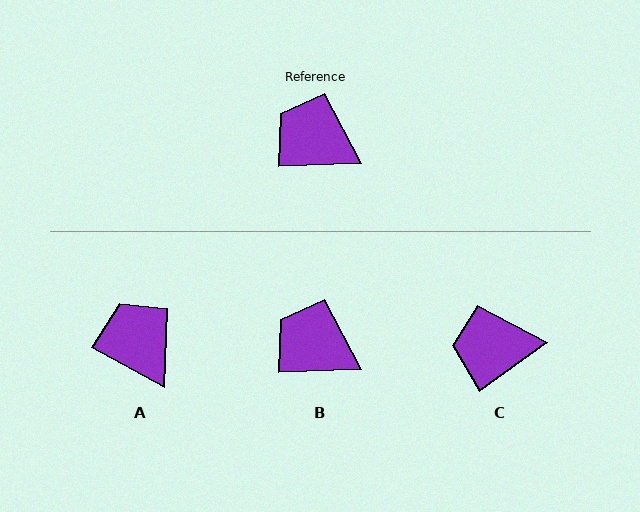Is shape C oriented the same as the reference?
No, it is off by about 34 degrees.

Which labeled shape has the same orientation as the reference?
B.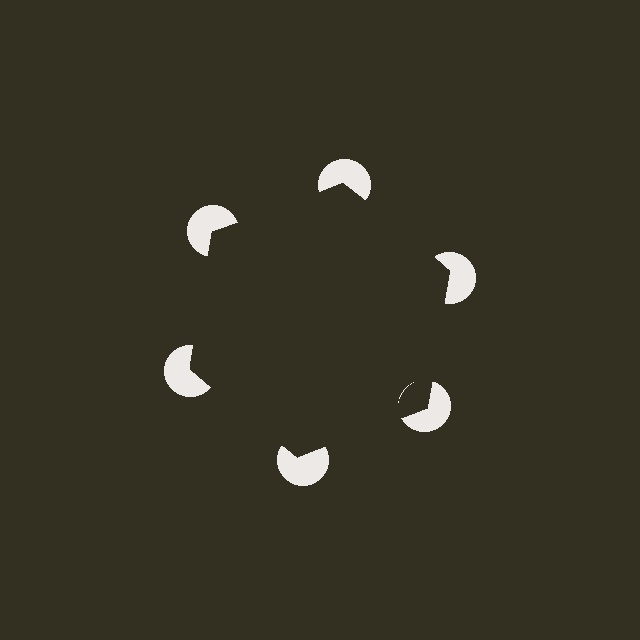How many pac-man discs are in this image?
There are 6 — one at each vertex of the illusory hexagon.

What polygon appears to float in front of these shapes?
An illusory hexagon — its edges are inferred from the aligned wedge cuts in the pac-man discs, not physically drawn.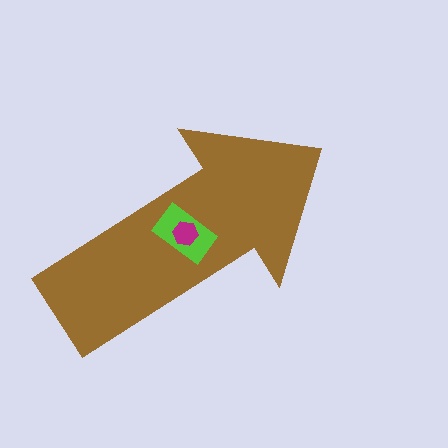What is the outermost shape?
The brown arrow.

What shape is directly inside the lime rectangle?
The magenta hexagon.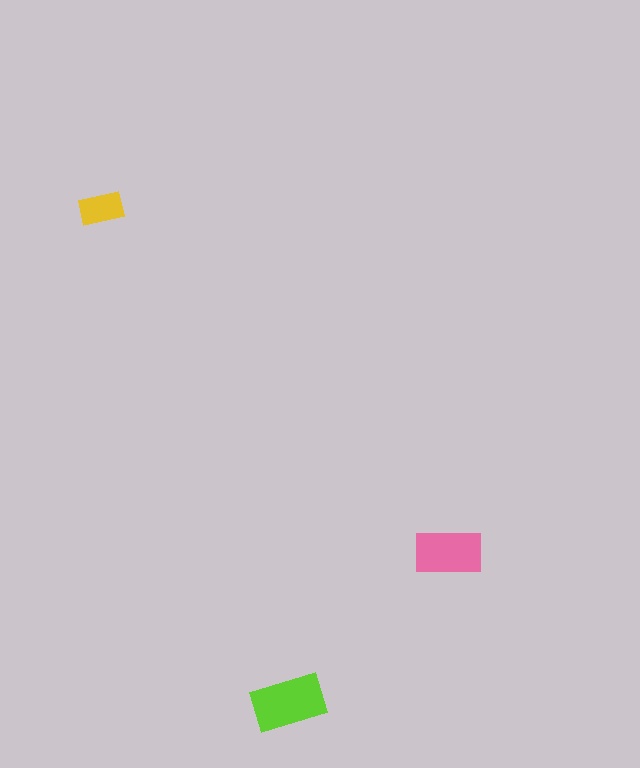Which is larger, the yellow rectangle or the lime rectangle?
The lime one.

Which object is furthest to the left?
The yellow rectangle is leftmost.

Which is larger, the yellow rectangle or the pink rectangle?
The pink one.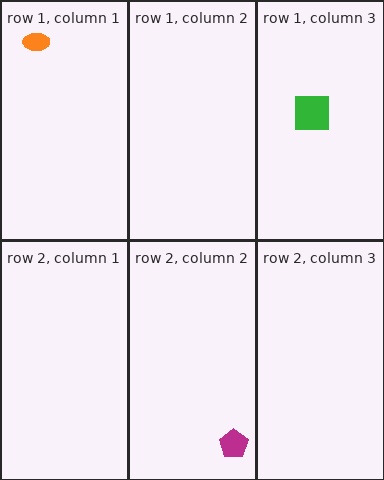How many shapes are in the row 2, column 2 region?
1.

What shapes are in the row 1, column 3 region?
The green square.